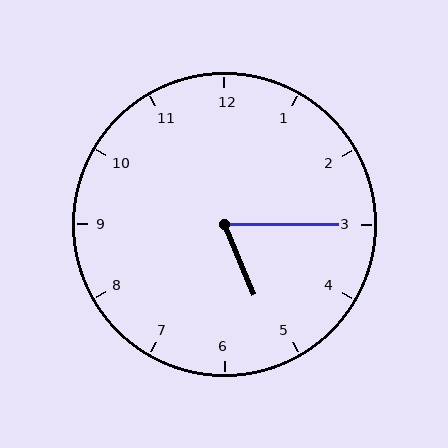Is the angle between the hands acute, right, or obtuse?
It is acute.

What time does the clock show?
5:15.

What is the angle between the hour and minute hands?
Approximately 68 degrees.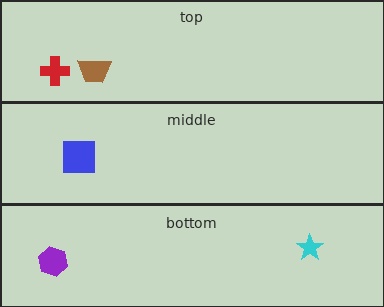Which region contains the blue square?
The middle region.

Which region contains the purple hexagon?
The bottom region.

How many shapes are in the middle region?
1.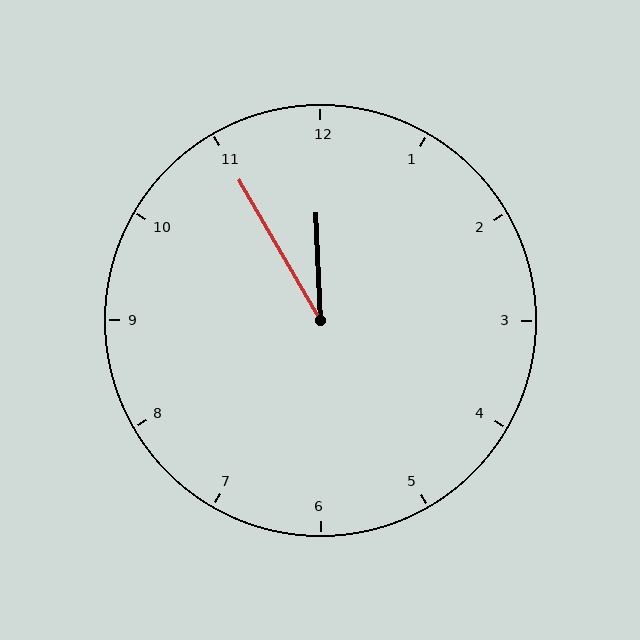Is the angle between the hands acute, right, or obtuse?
It is acute.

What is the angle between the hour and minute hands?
Approximately 28 degrees.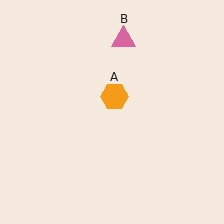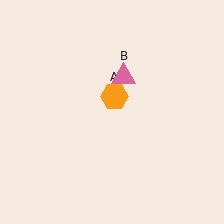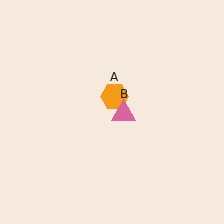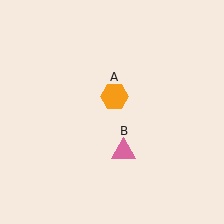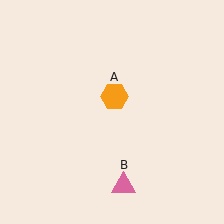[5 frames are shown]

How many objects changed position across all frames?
1 object changed position: pink triangle (object B).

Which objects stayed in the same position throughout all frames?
Orange hexagon (object A) remained stationary.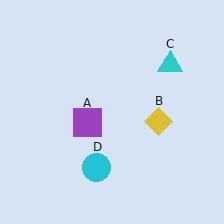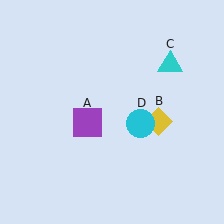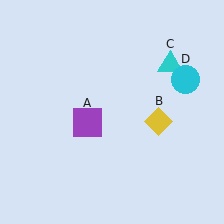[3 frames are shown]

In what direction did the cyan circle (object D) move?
The cyan circle (object D) moved up and to the right.